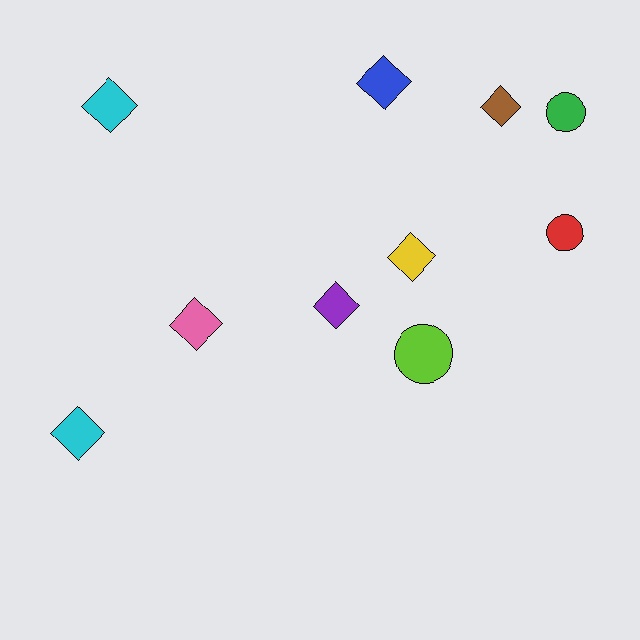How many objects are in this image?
There are 10 objects.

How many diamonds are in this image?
There are 7 diamonds.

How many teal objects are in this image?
There are no teal objects.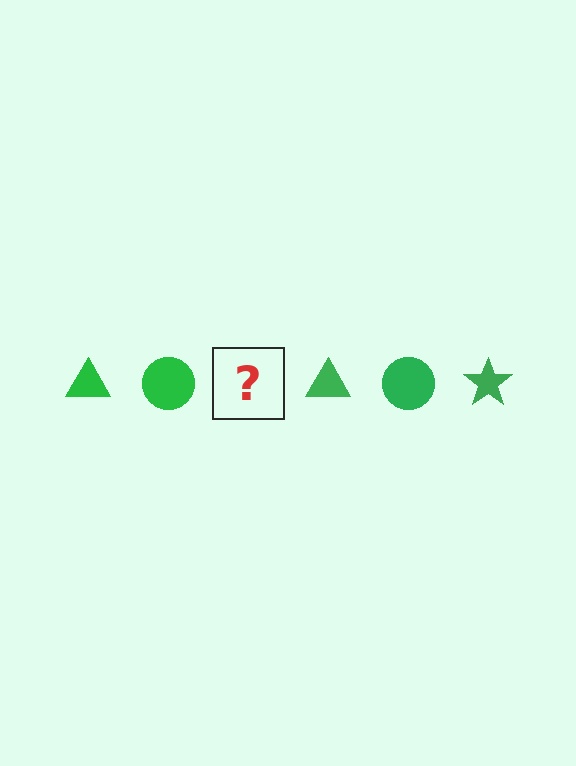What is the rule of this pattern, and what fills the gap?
The rule is that the pattern cycles through triangle, circle, star shapes in green. The gap should be filled with a green star.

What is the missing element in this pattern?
The missing element is a green star.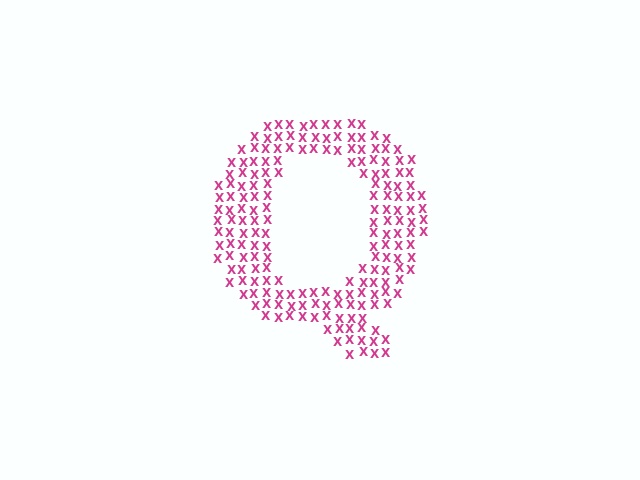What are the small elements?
The small elements are letter X's.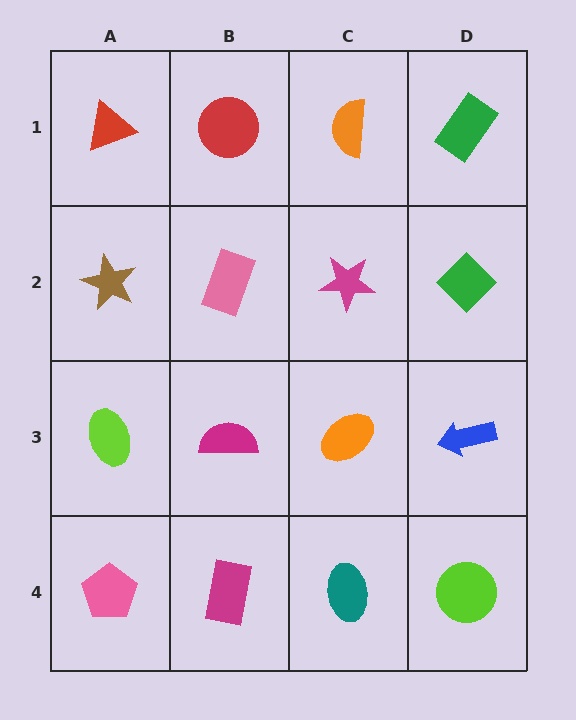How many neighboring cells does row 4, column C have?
3.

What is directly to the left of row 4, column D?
A teal ellipse.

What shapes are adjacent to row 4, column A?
A lime ellipse (row 3, column A), a magenta rectangle (row 4, column B).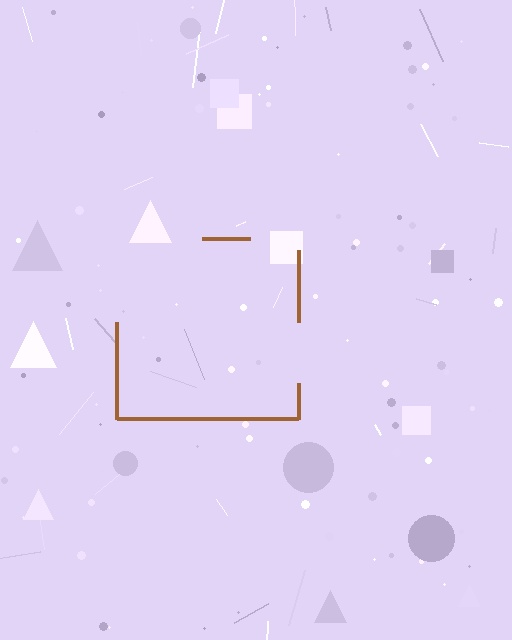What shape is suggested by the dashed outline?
The dashed outline suggests a square.